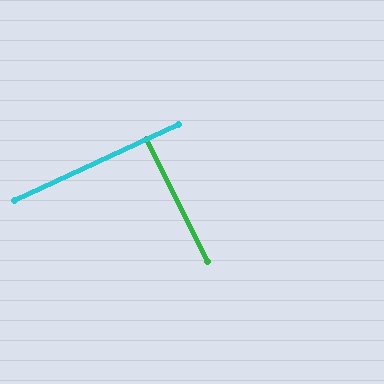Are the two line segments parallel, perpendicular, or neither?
Perpendicular — they meet at approximately 88°.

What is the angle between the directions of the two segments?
Approximately 88 degrees.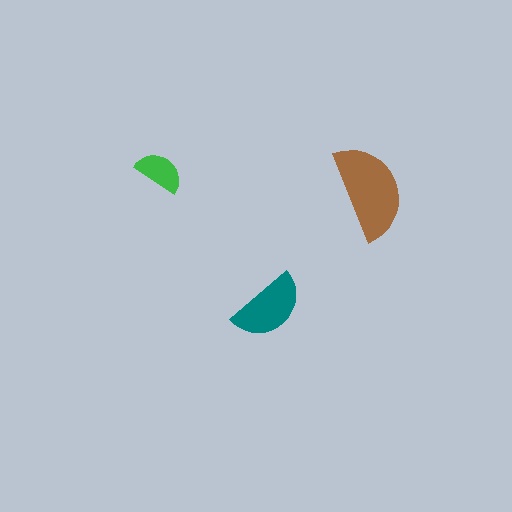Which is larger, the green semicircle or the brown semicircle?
The brown one.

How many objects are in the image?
There are 3 objects in the image.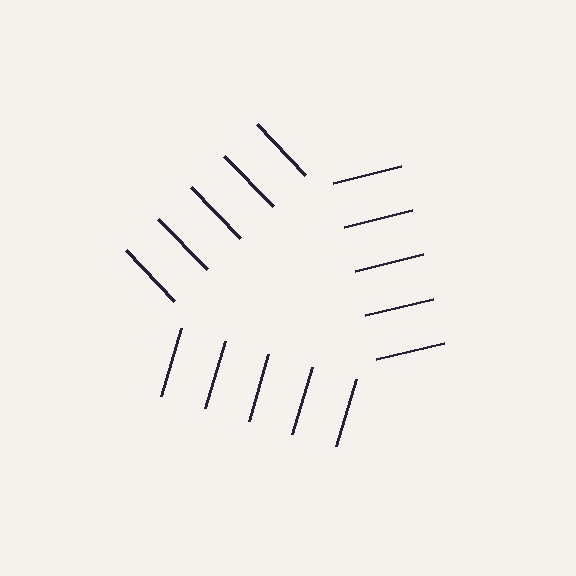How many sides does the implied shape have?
3 sides — the line-ends trace a triangle.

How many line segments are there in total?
15 — 5 along each of the 3 edges.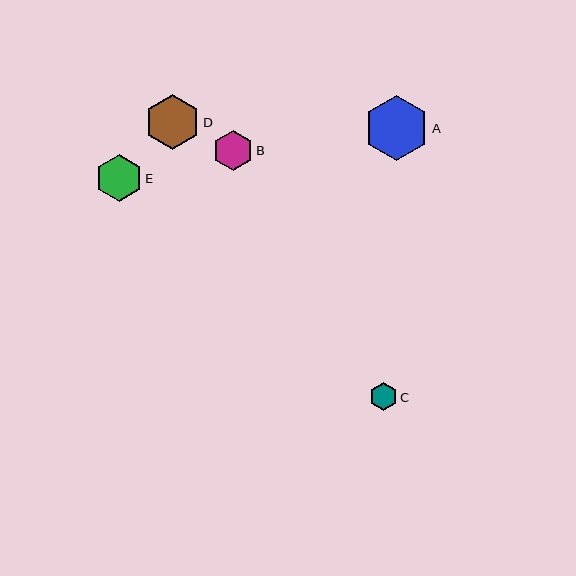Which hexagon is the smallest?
Hexagon C is the smallest with a size of approximately 28 pixels.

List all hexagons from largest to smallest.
From largest to smallest: A, D, E, B, C.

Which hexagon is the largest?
Hexagon A is the largest with a size of approximately 65 pixels.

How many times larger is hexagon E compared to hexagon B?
Hexagon E is approximately 1.1 times the size of hexagon B.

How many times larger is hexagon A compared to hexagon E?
Hexagon A is approximately 1.4 times the size of hexagon E.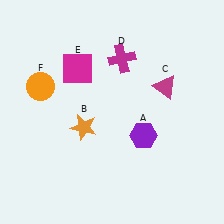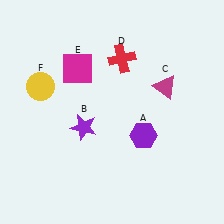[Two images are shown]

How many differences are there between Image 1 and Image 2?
There are 3 differences between the two images.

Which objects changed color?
B changed from orange to purple. D changed from magenta to red. F changed from orange to yellow.